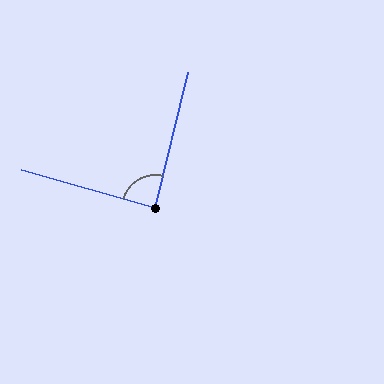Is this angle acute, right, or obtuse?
It is approximately a right angle.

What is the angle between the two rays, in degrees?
Approximately 88 degrees.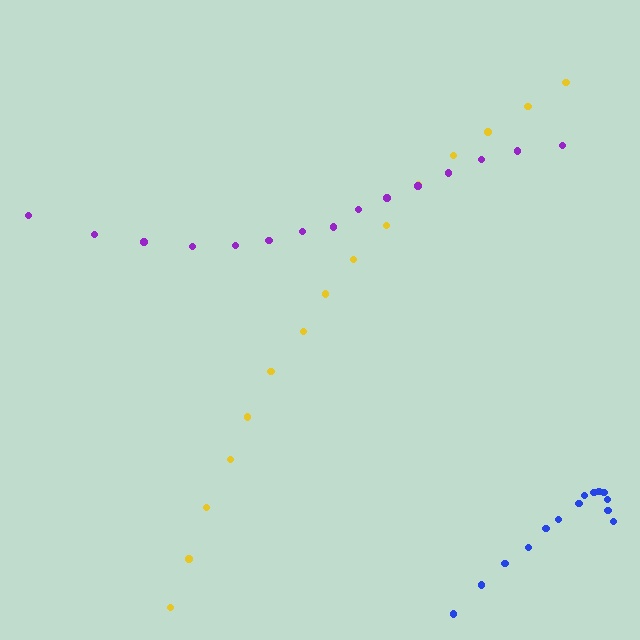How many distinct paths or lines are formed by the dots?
There are 3 distinct paths.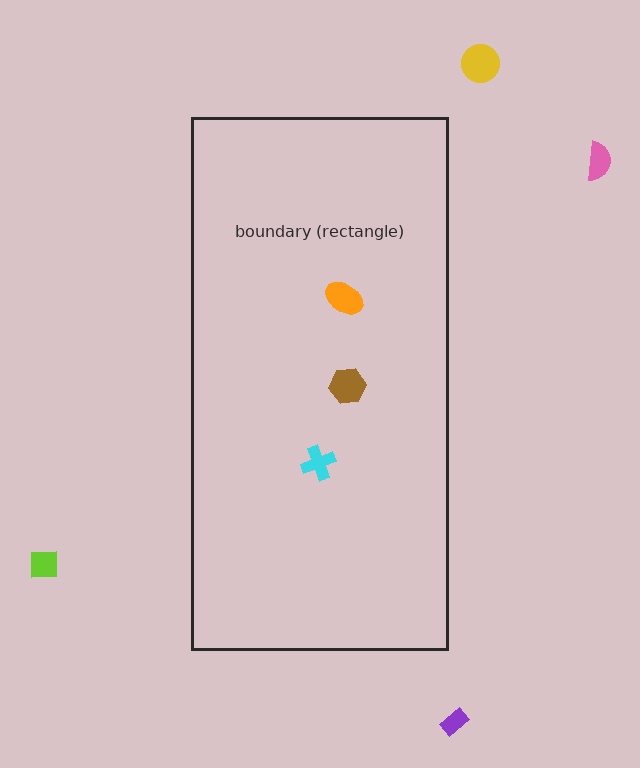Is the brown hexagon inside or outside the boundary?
Inside.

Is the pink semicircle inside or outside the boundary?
Outside.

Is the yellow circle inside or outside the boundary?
Outside.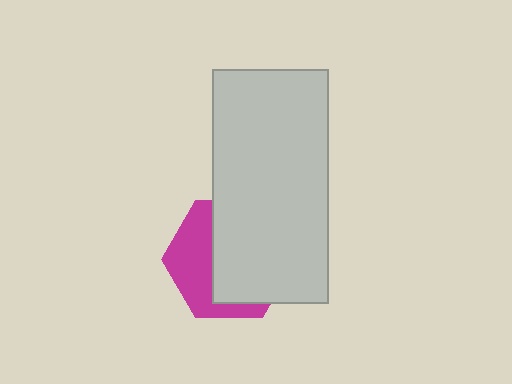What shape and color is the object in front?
The object in front is a light gray rectangle.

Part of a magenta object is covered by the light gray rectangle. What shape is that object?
It is a hexagon.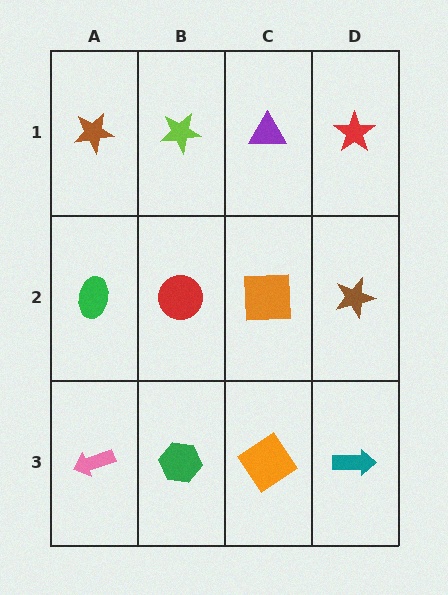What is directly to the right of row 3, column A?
A green hexagon.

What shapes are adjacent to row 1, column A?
A green ellipse (row 2, column A), a lime star (row 1, column B).